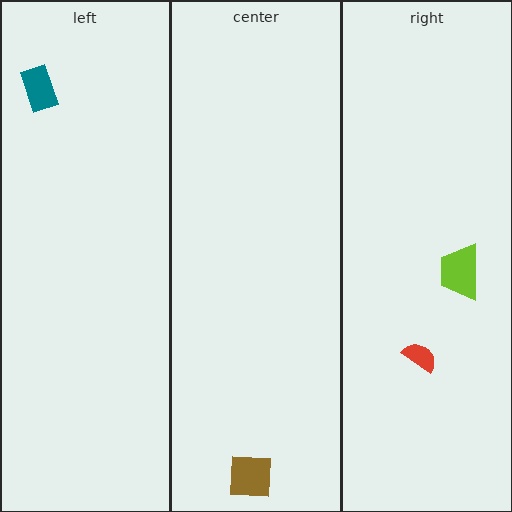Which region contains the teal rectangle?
The left region.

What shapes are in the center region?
The brown square.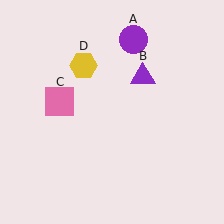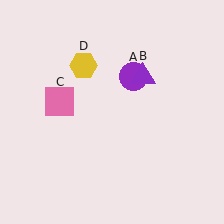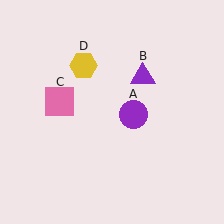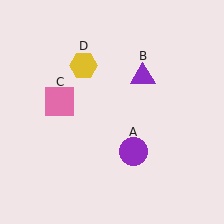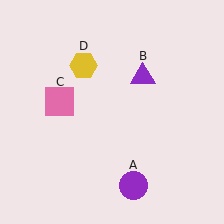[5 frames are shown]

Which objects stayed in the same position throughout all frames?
Purple triangle (object B) and pink square (object C) and yellow hexagon (object D) remained stationary.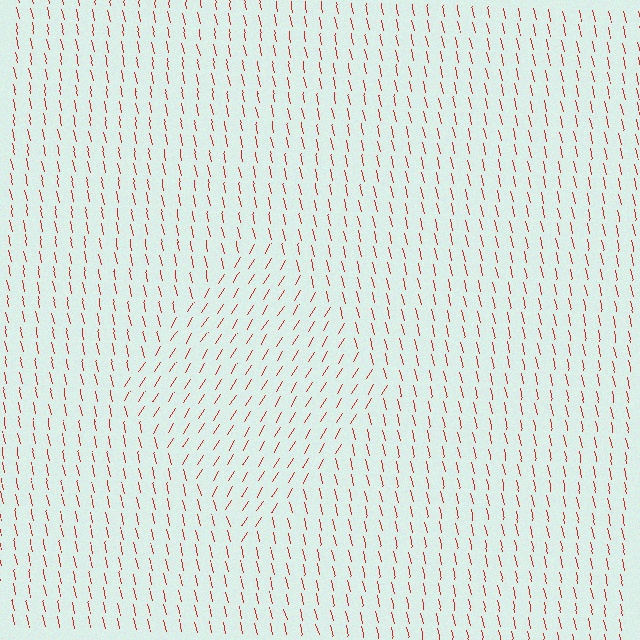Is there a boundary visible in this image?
Yes, there is a texture boundary formed by a change in line orientation.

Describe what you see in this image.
The image is filled with small red line segments. A diamond region in the image has lines oriented differently from the surrounding lines, creating a visible texture boundary.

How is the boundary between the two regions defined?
The boundary is defined purely by a change in line orientation (approximately 45 degrees difference). All lines are the same color and thickness.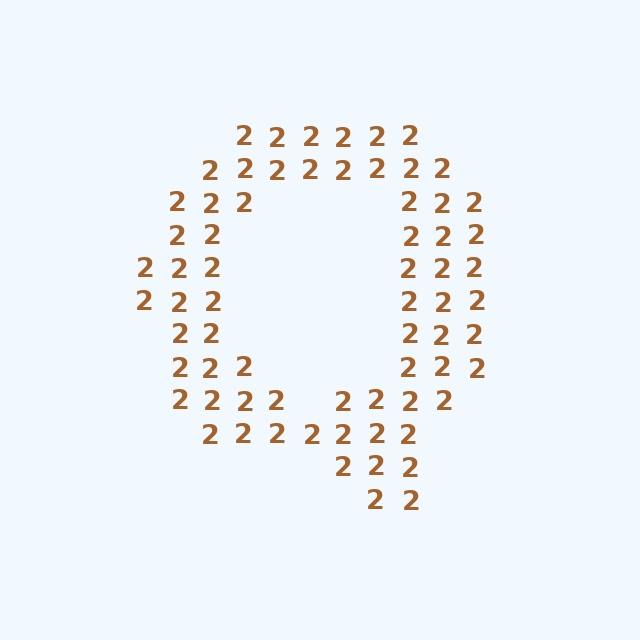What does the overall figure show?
The overall figure shows the letter Q.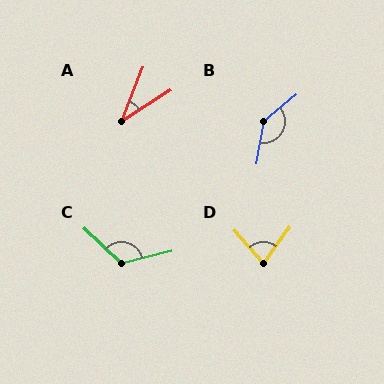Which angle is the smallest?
A, at approximately 35 degrees.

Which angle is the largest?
B, at approximately 139 degrees.